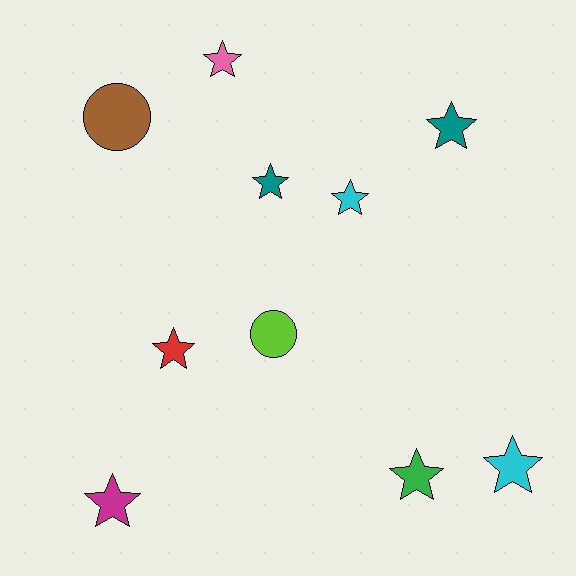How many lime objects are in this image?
There is 1 lime object.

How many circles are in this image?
There are 2 circles.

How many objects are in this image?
There are 10 objects.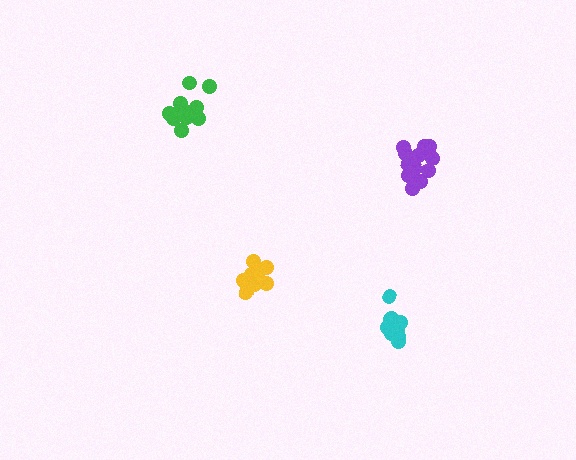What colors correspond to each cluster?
The clusters are colored: purple, green, yellow, cyan.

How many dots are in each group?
Group 1: 15 dots, Group 2: 11 dots, Group 3: 13 dots, Group 4: 10 dots (49 total).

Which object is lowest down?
The cyan cluster is bottommost.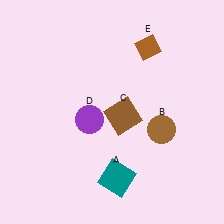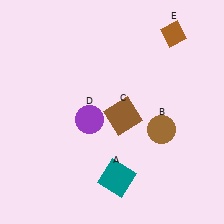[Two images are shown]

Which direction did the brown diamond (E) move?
The brown diamond (E) moved right.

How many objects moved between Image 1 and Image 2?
1 object moved between the two images.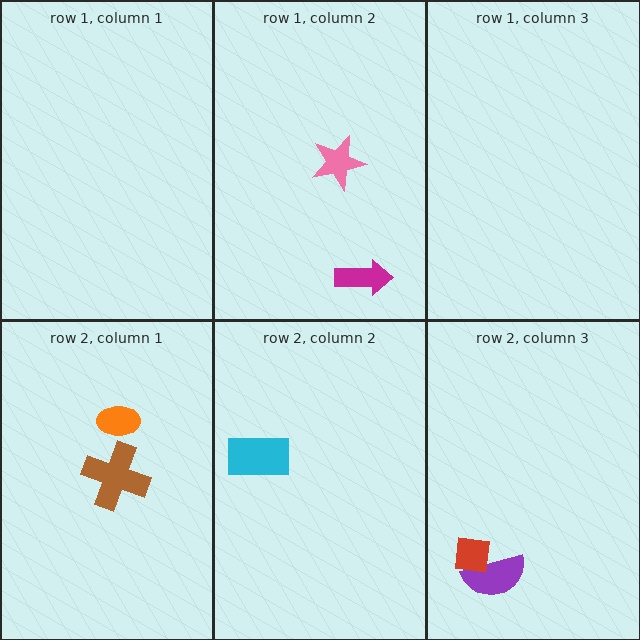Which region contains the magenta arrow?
The row 1, column 2 region.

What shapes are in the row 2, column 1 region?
The brown cross, the orange ellipse.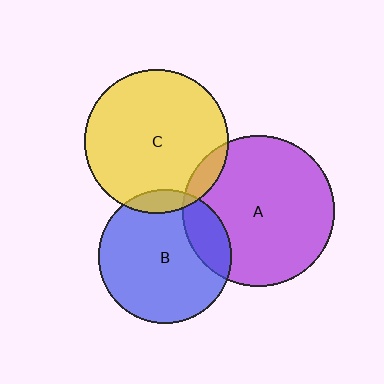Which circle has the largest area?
Circle A (purple).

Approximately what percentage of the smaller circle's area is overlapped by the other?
Approximately 10%.